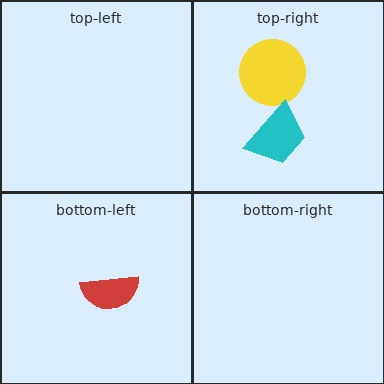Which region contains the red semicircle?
The bottom-left region.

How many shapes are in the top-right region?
2.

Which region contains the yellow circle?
The top-right region.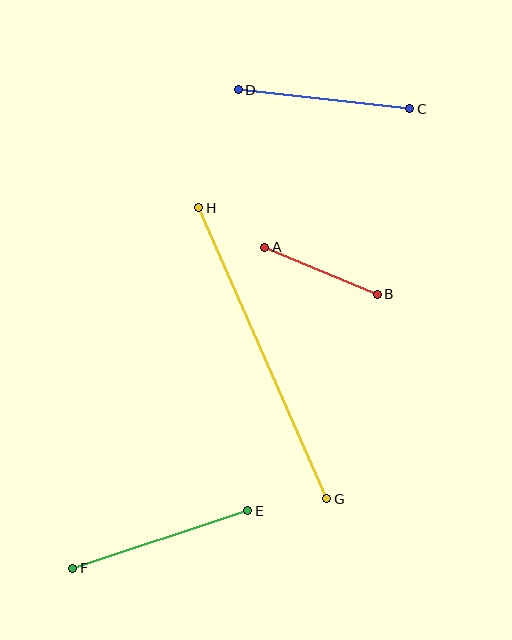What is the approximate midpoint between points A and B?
The midpoint is at approximately (321, 271) pixels.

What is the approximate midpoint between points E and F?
The midpoint is at approximately (160, 539) pixels.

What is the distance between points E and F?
The distance is approximately 184 pixels.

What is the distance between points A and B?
The distance is approximately 122 pixels.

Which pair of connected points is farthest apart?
Points G and H are farthest apart.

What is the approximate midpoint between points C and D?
The midpoint is at approximately (324, 99) pixels.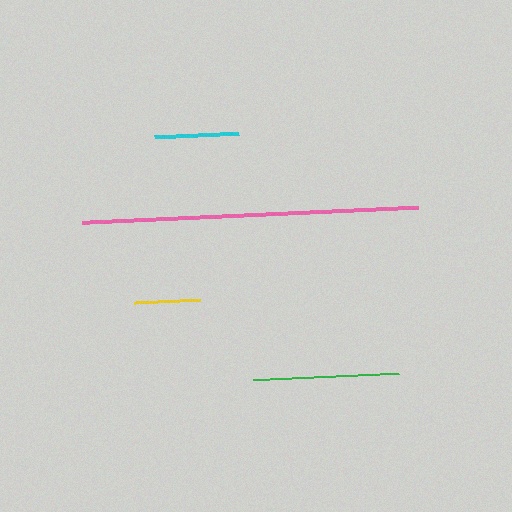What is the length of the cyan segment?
The cyan segment is approximately 84 pixels long.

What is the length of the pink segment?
The pink segment is approximately 337 pixels long.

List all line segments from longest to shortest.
From longest to shortest: pink, green, cyan, yellow.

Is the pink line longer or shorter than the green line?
The pink line is longer than the green line.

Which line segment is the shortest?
The yellow line is the shortest at approximately 67 pixels.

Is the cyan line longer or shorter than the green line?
The green line is longer than the cyan line.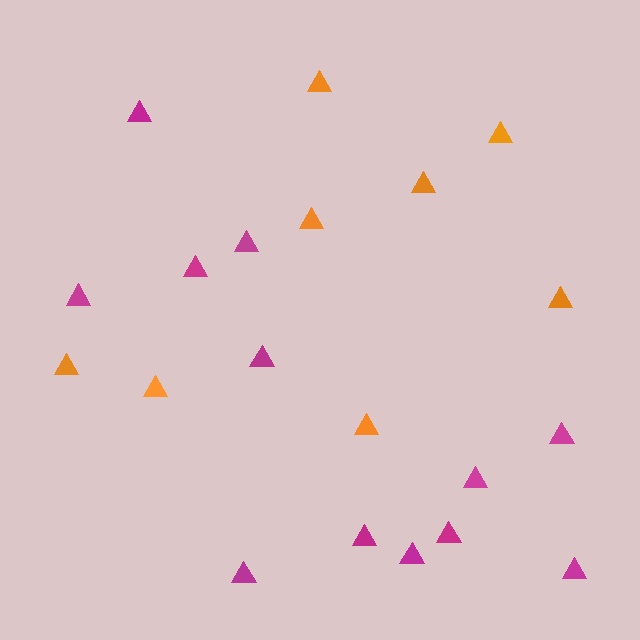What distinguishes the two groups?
There are 2 groups: one group of magenta triangles (12) and one group of orange triangles (8).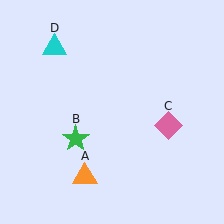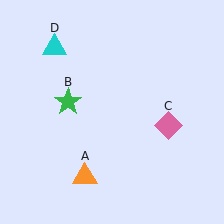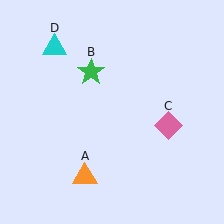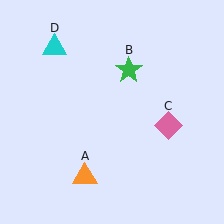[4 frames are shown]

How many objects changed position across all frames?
1 object changed position: green star (object B).